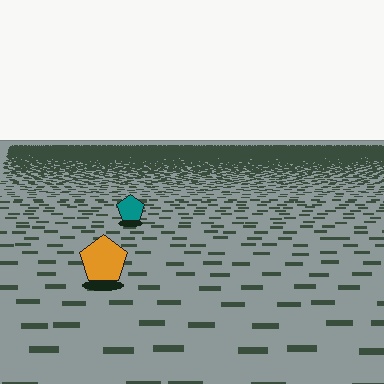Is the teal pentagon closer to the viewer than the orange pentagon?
No. The orange pentagon is closer — you can tell from the texture gradient: the ground texture is coarser near it.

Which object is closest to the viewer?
The orange pentagon is closest. The texture marks near it are larger and more spread out.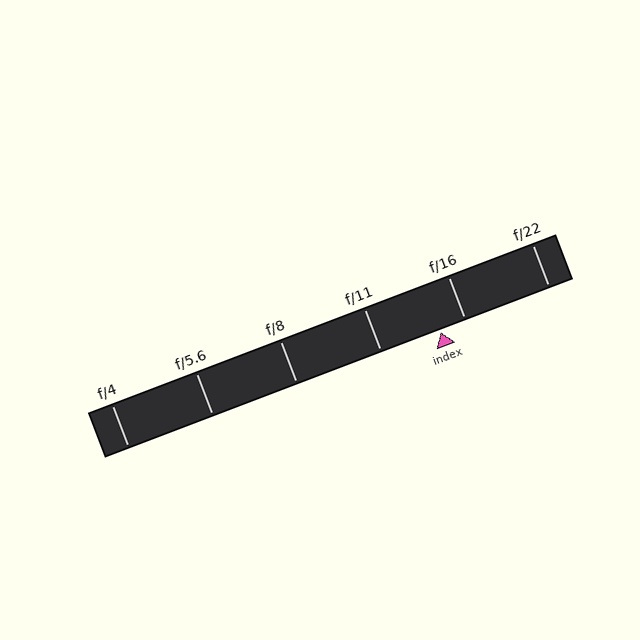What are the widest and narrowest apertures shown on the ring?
The widest aperture shown is f/4 and the narrowest is f/22.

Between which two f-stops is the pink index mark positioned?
The index mark is between f/11 and f/16.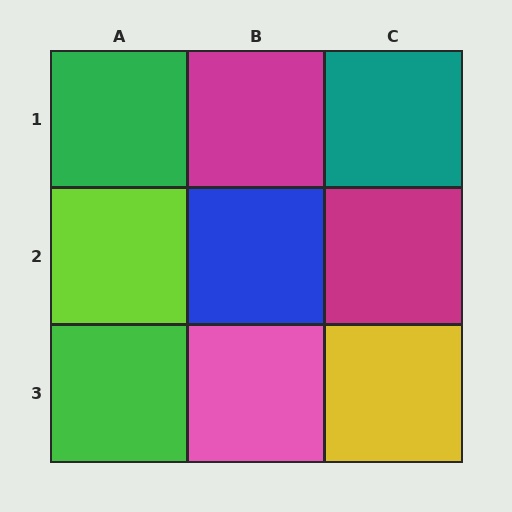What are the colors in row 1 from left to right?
Green, magenta, teal.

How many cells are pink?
1 cell is pink.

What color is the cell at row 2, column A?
Lime.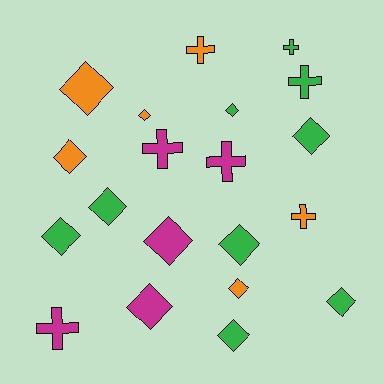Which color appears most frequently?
Green, with 9 objects.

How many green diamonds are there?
There are 7 green diamonds.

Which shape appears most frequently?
Diamond, with 13 objects.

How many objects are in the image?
There are 20 objects.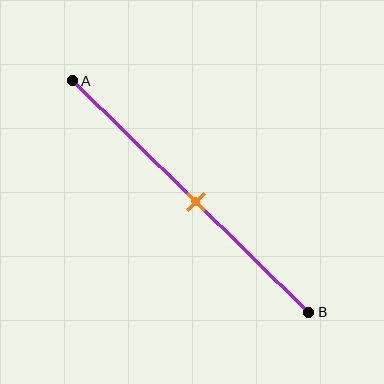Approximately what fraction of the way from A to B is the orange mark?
The orange mark is approximately 50% of the way from A to B.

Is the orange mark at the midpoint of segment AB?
Yes, the mark is approximately at the midpoint.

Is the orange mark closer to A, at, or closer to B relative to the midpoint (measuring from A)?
The orange mark is approximately at the midpoint of segment AB.